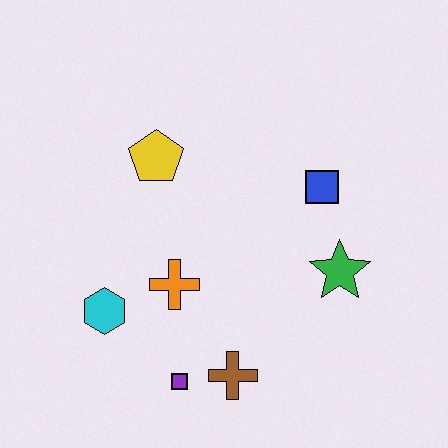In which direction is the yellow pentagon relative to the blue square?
The yellow pentagon is to the left of the blue square.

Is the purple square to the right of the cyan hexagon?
Yes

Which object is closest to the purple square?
The brown cross is closest to the purple square.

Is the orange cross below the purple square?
No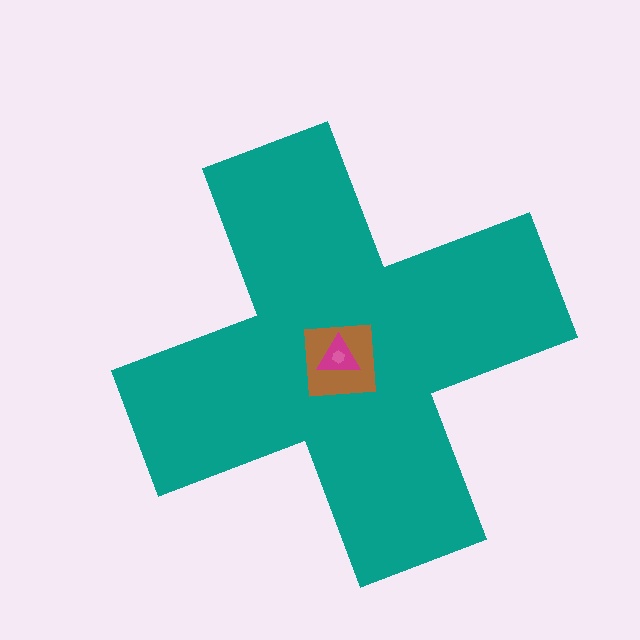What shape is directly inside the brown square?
The magenta triangle.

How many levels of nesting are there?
4.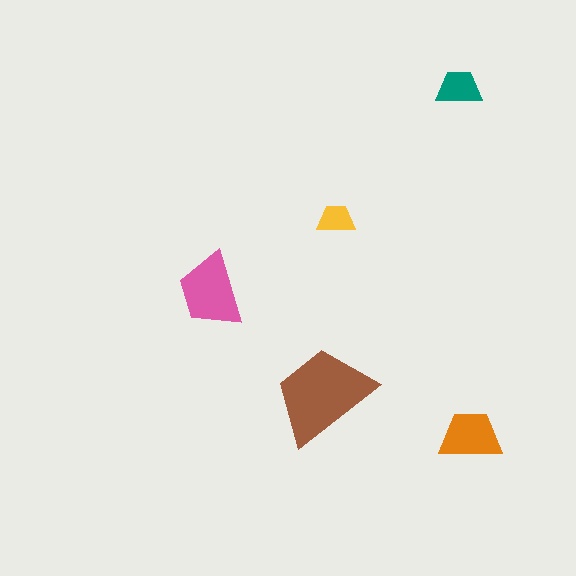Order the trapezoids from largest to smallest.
the brown one, the pink one, the orange one, the teal one, the yellow one.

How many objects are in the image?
There are 5 objects in the image.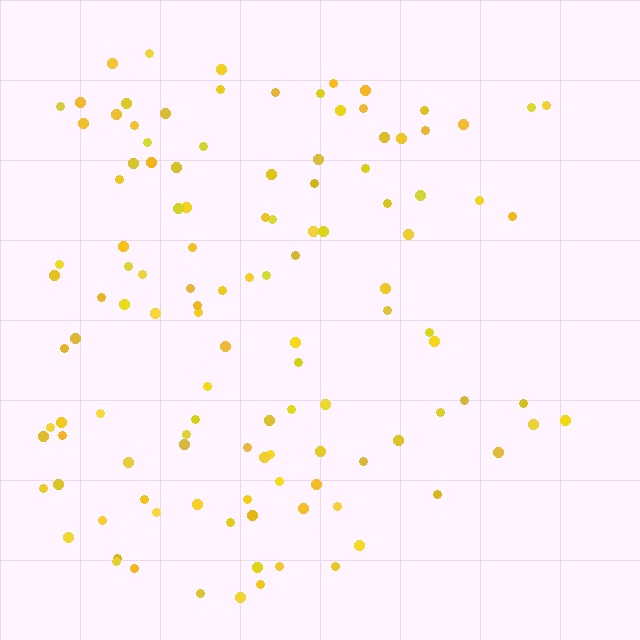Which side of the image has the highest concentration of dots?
The left.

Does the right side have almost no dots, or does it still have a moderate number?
Still a moderate number, just noticeably fewer than the left.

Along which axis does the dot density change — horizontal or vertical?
Horizontal.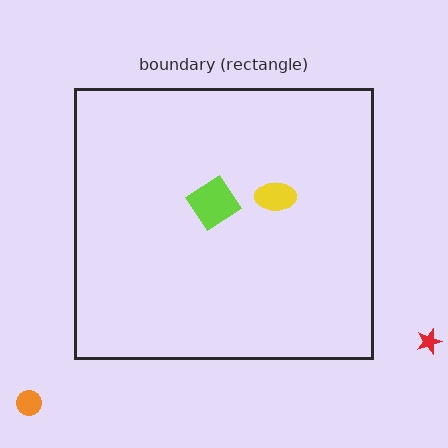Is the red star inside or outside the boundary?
Outside.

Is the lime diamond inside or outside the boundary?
Inside.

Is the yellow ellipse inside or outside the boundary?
Inside.